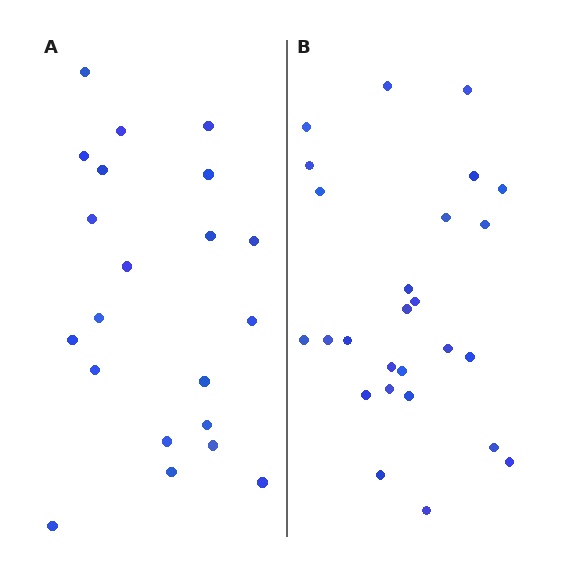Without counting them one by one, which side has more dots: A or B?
Region B (the right region) has more dots.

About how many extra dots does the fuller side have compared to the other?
Region B has about 5 more dots than region A.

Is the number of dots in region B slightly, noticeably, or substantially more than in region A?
Region B has only slightly more — the two regions are fairly close. The ratio is roughly 1.2 to 1.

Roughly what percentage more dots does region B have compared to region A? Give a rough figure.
About 25% more.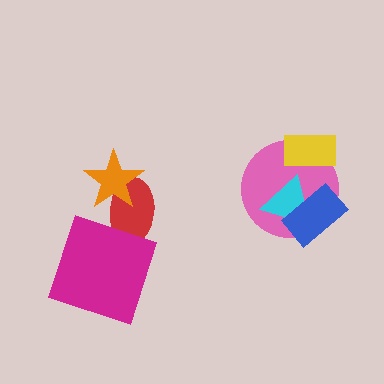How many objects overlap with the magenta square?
1 object overlaps with the magenta square.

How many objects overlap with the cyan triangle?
2 objects overlap with the cyan triangle.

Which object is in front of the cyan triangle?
The blue rectangle is in front of the cyan triangle.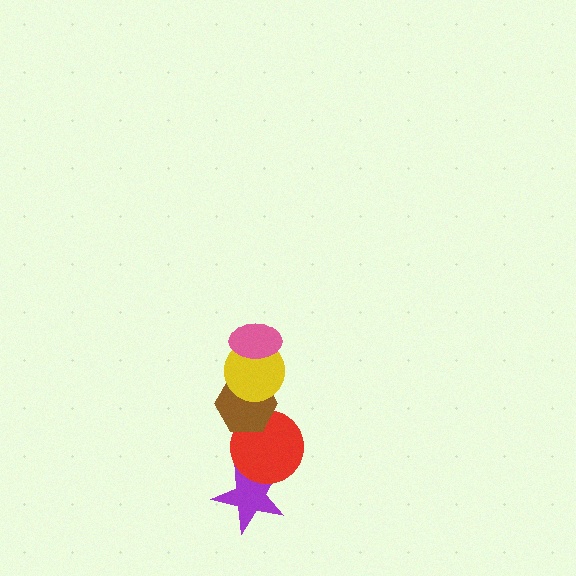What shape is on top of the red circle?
The brown hexagon is on top of the red circle.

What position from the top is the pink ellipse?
The pink ellipse is 1st from the top.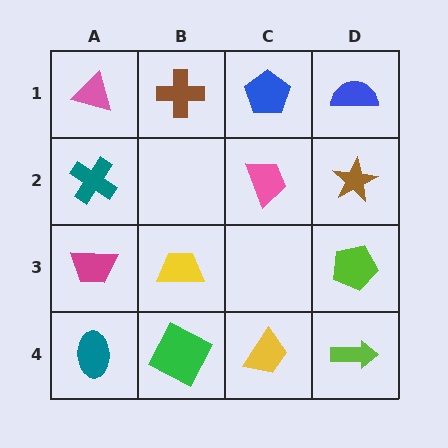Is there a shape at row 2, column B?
No, that cell is empty.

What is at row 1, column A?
A pink triangle.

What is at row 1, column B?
A brown cross.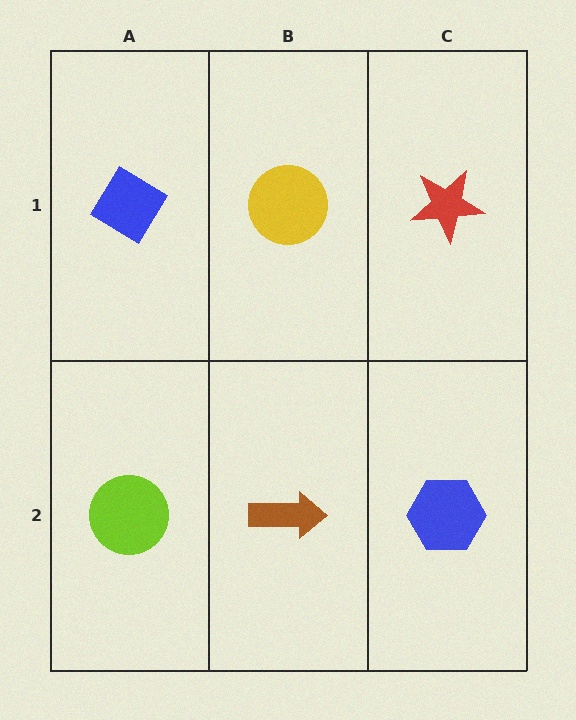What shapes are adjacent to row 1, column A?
A lime circle (row 2, column A), a yellow circle (row 1, column B).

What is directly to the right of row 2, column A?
A brown arrow.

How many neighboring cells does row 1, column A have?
2.